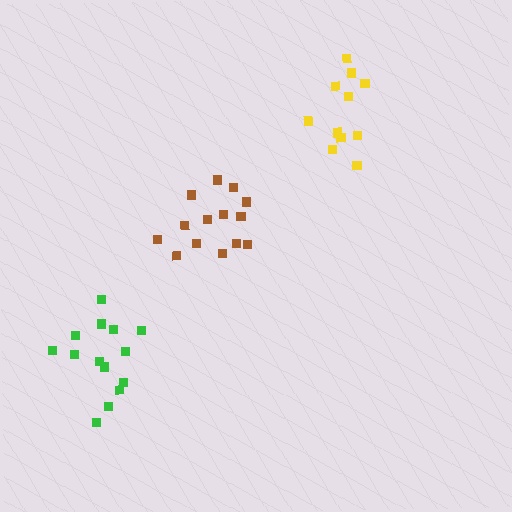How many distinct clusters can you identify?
There are 3 distinct clusters.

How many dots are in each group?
Group 1: 14 dots, Group 2: 11 dots, Group 3: 14 dots (39 total).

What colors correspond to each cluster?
The clusters are colored: green, yellow, brown.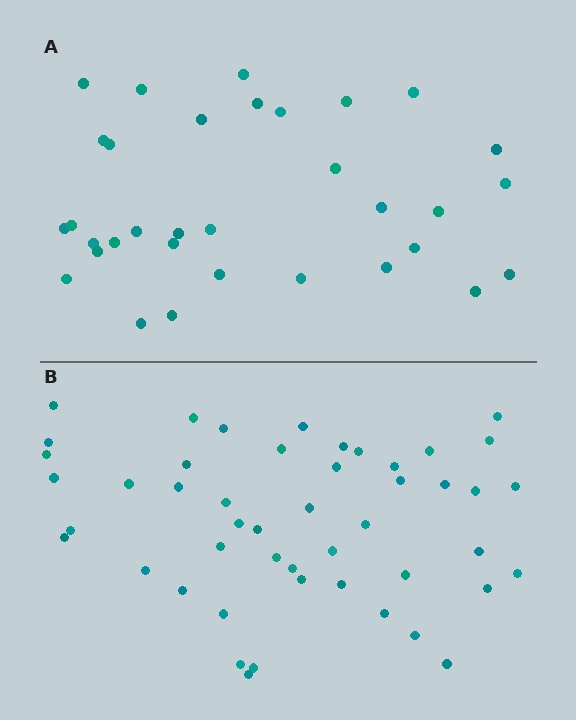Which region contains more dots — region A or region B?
Region B (the bottom region) has more dots.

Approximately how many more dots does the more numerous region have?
Region B has approximately 15 more dots than region A.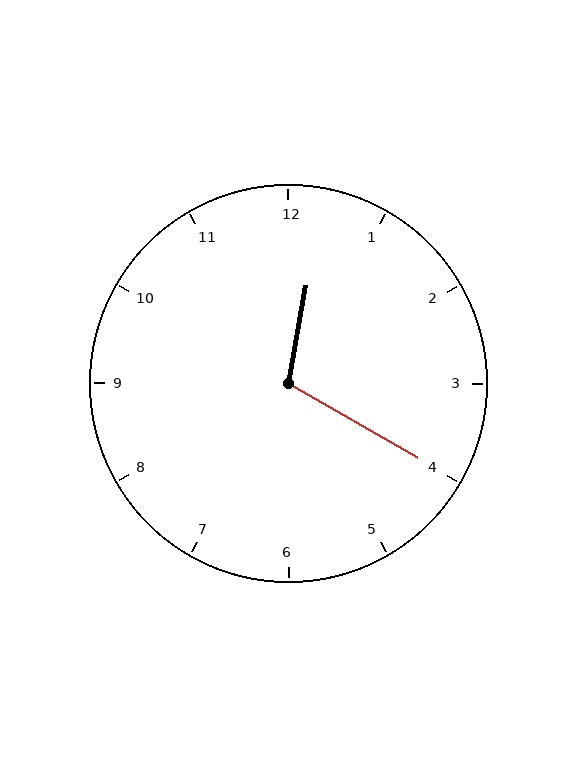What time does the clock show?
12:20.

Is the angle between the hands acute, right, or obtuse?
It is obtuse.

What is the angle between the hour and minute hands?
Approximately 110 degrees.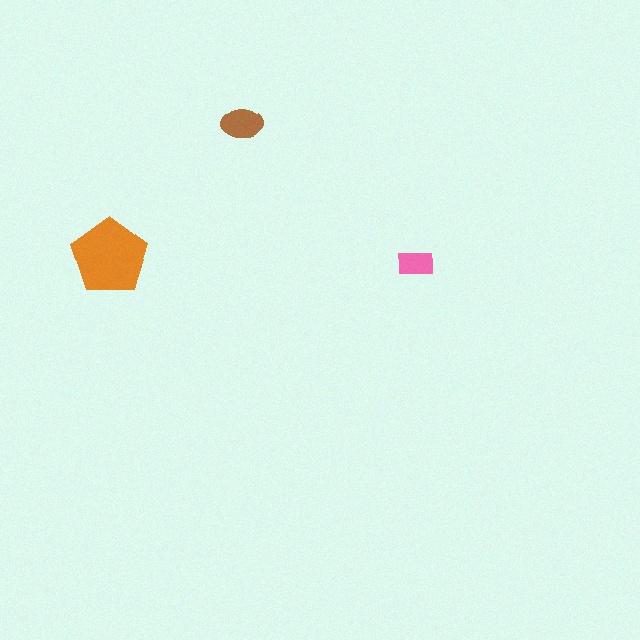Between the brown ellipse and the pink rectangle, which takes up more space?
The brown ellipse.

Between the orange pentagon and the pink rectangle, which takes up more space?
The orange pentagon.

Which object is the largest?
The orange pentagon.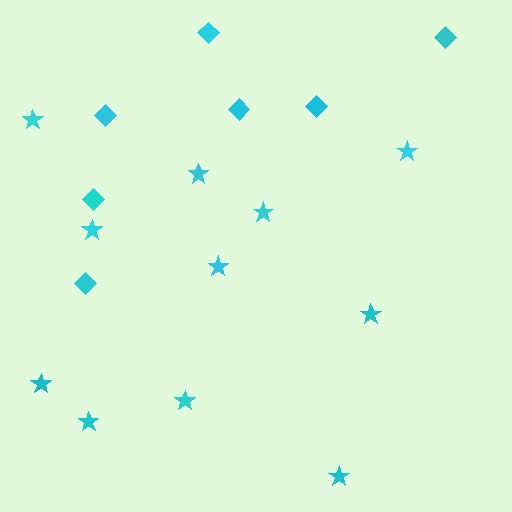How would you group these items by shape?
There are 2 groups: one group of diamonds (7) and one group of stars (11).